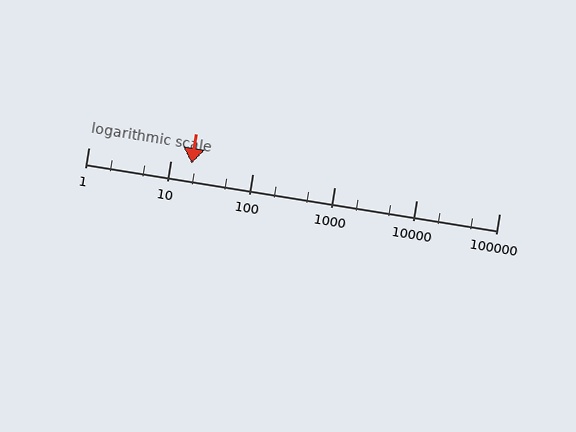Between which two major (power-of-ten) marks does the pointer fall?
The pointer is between 10 and 100.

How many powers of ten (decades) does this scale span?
The scale spans 5 decades, from 1 to 100000.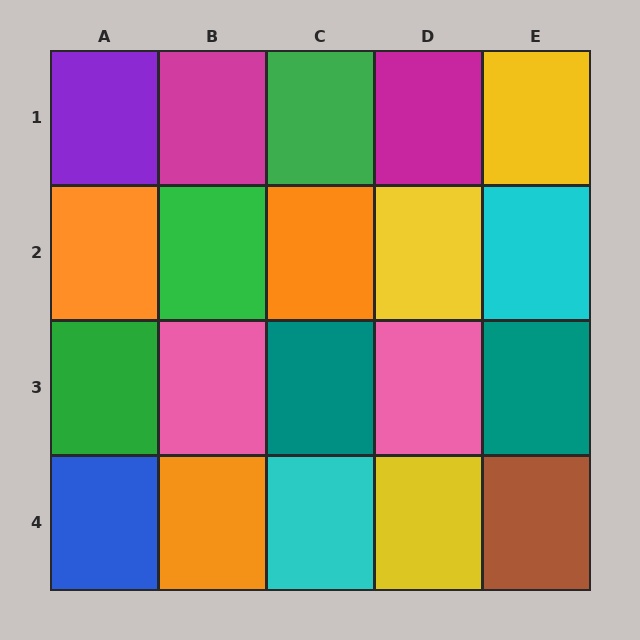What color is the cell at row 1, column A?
Purple.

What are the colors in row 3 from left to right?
Green, pink, teal, pink, teal.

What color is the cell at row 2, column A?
Orange.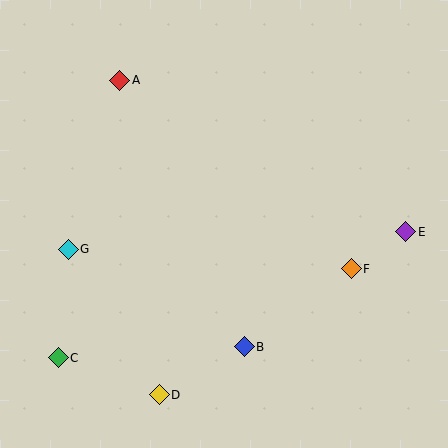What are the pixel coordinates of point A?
Point A is at (120, 80).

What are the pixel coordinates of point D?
Point D is at (159, 395).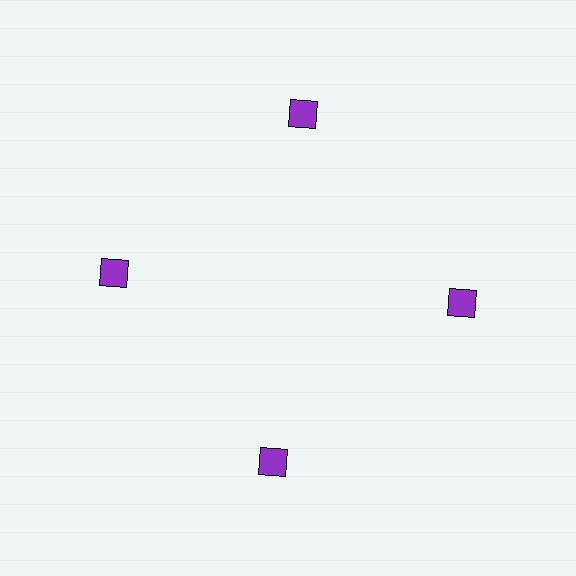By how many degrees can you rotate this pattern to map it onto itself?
The pattern maps onto itself every 90 degrees of rotation.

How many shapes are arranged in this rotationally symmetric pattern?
There are 4 shapes, arranged in 4 groups of 1.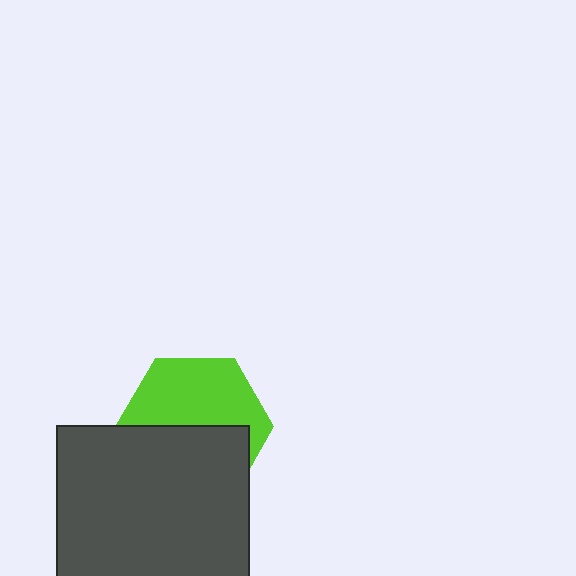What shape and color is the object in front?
The object in front is a dark gray square.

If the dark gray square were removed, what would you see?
You would see the complete lime hexagon.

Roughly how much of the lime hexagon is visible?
About half of it is visible (roughly 52%).